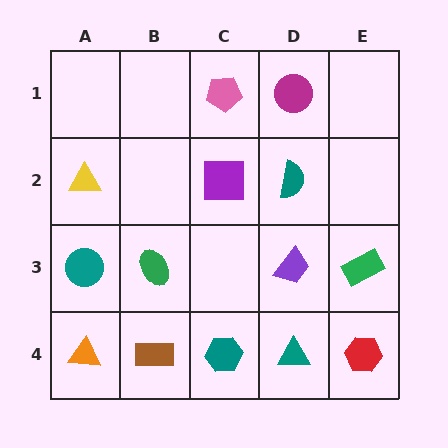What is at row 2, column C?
A purple square.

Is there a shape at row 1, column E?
No, that cell is empty.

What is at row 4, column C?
A teal hexagon.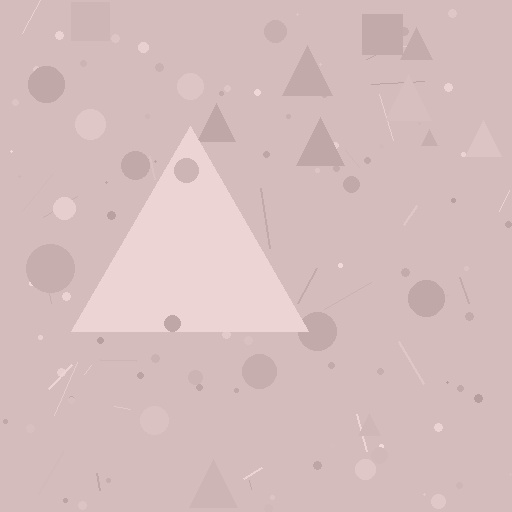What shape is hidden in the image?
A triangle is hidden in the image.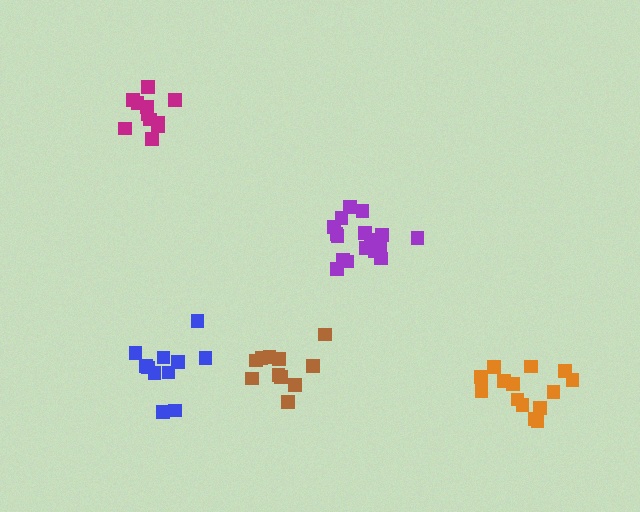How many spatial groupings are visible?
There are 5 spatial groupings.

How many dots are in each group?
Group 1: 11 dots, Group 2: 11 dots, Group 3: 11 dots, Group 4: 14 dots, Group 5: 17 dots (64 total).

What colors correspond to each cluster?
The clusters are colored: blue, magenta, brown, orange, purple.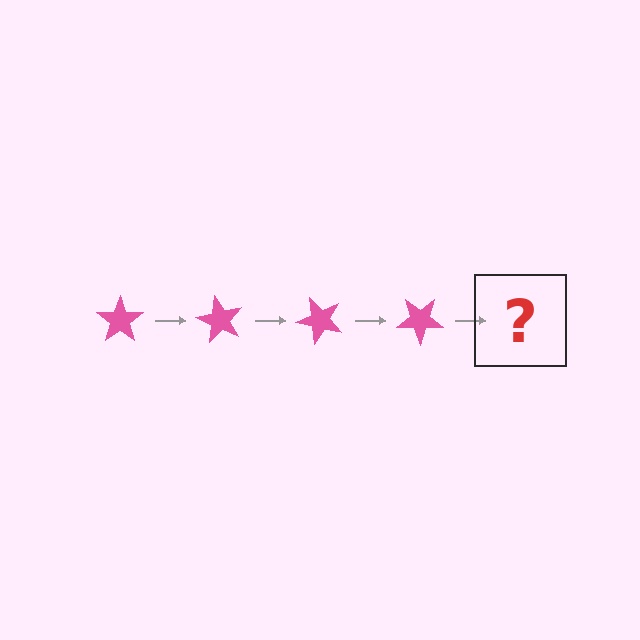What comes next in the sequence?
The next element should be a pink star rotated 240 degrees.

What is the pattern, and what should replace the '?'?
The pattern is that the star rotates 60 degrees each step. The '?' should be a pink star rotated 240 degrees.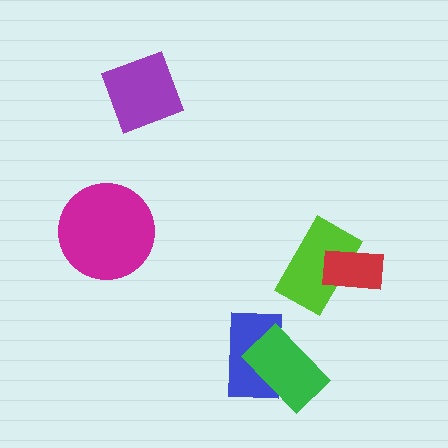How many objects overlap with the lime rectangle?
1 object overlaps with the lime rectangle.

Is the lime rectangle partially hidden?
Yes, it is partially covered by another shape.